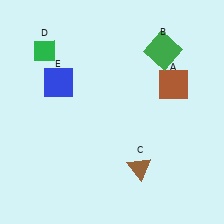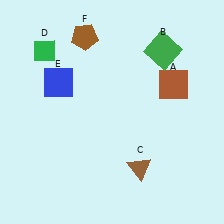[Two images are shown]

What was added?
A brown pentagon (F) was added in Image 2.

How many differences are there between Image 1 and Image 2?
There is 1 difference between the two images.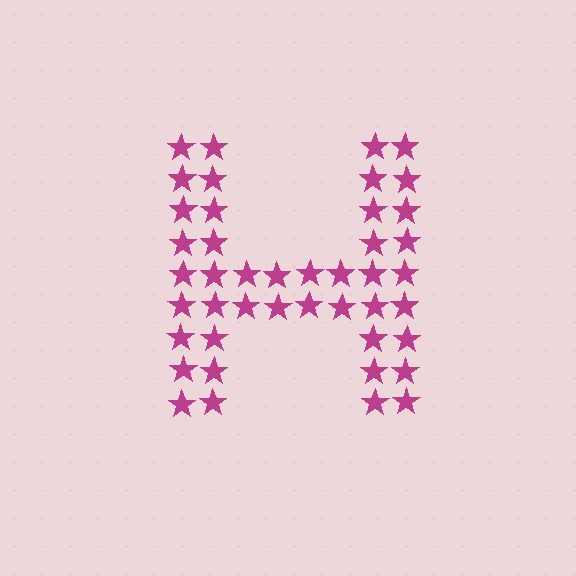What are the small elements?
The small elements are stars.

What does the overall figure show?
The overall figure shows the letter H.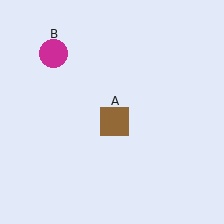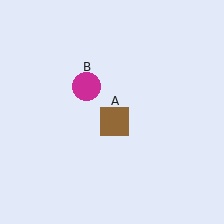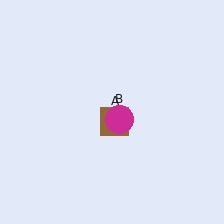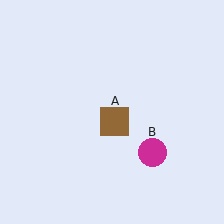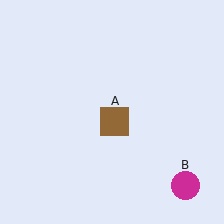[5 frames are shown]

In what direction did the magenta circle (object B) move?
The magenta circle (object B) moved down and to the right.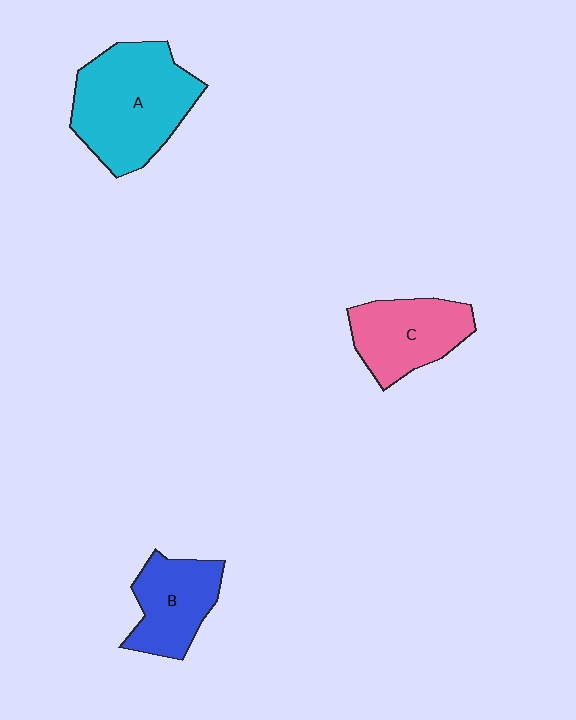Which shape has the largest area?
Shape A (cyan).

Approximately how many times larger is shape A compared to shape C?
Approximately 1.6 times.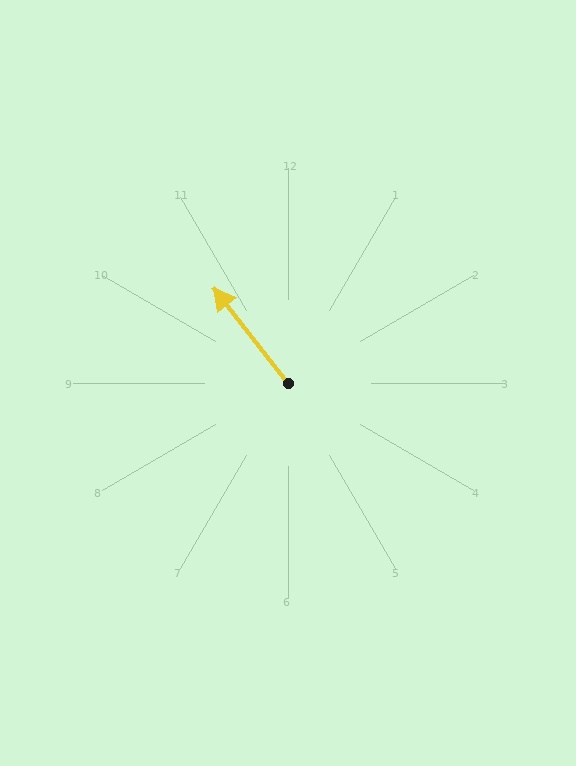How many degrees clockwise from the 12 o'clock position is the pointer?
Approximately 322 degrees.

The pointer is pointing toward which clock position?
Roughly 11 o'clock.